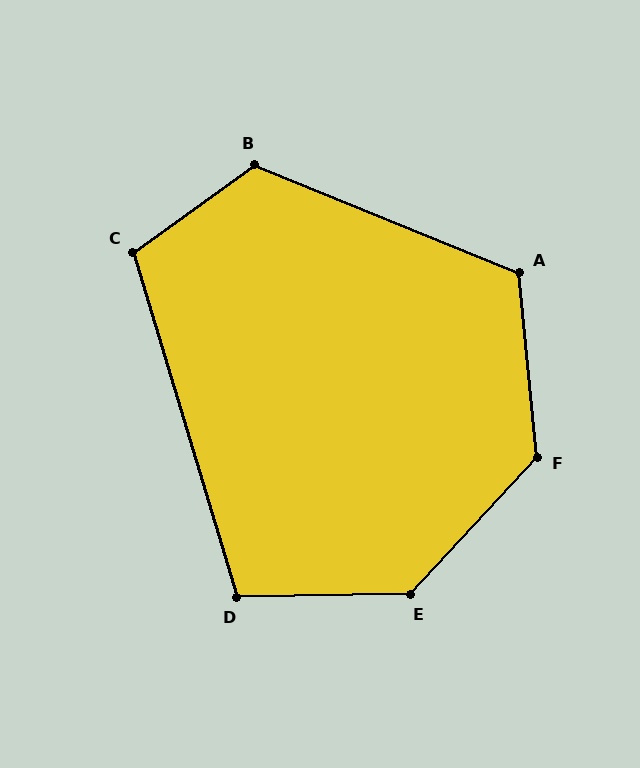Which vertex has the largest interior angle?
E, at approximately 134 degrees.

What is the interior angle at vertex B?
Approximately 122 degrees (obtuse).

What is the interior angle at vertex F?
Approximately 132 degrees (obtuse).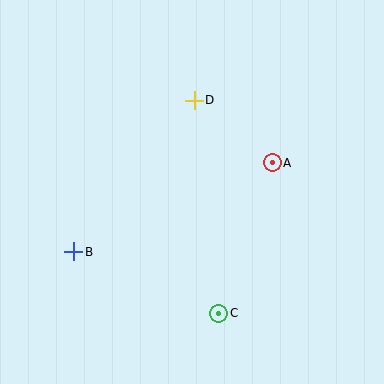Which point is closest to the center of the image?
Point A at (272, 163) is closest to the center.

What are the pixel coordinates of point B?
Point B is at (74, 252).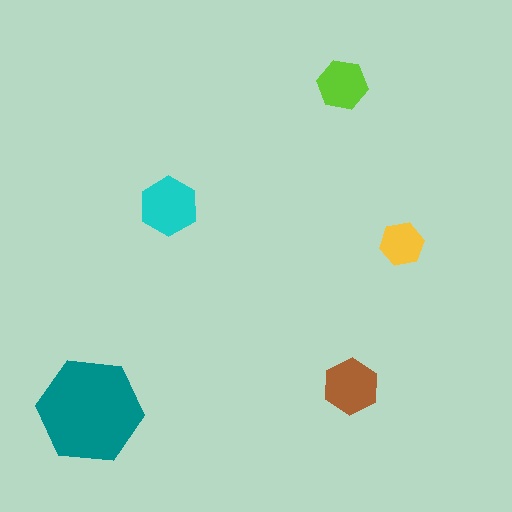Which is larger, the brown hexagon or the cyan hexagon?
The cyan one.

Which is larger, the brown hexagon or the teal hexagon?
The teal one.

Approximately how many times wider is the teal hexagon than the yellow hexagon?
About 2.5 times wider.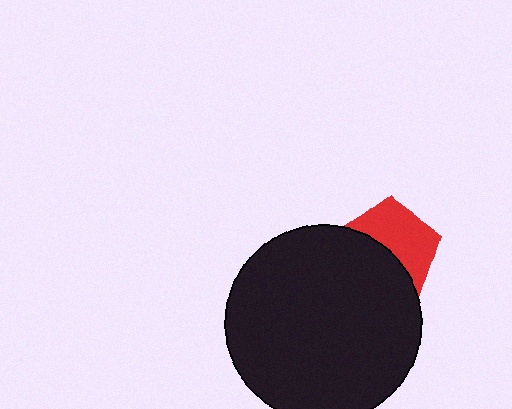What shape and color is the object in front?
The object in front is a black circle.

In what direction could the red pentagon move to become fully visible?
The red pentagon could move up. That would shift it out from behind the black circle entirely.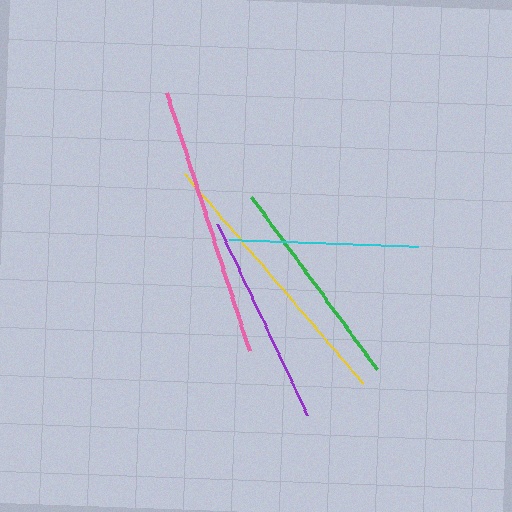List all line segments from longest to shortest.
From longest to shortest: yellow, pink, green, purple, cyan.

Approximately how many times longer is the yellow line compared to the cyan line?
The yellow line is approximately 1.5 times the length of the cyan line.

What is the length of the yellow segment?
The yellow segment is approximately 275 pixels long.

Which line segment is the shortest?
The cyan line is the shortest at approximately 189 pixels.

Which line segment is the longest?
The yellow line is the longest at approximately 275 pixels.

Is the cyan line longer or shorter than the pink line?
The pink line is longer than the cyan line.